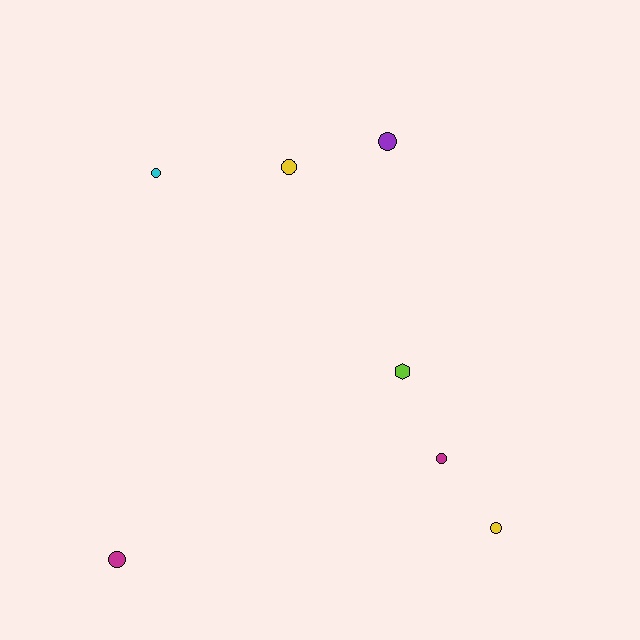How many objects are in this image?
There are 7 objects.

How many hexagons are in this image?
There is 1 hexagon.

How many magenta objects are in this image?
There are 2 magenta objects.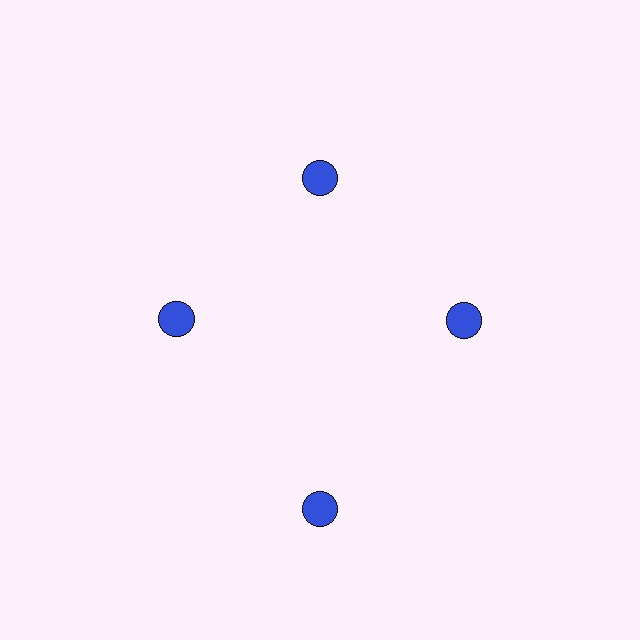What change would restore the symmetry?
The symmetry would be restored by moving it inward, back onto the ring so that all 4 circles sit at equal angles and equal distance from the center.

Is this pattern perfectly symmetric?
No. The 4 blue circles are arranged in a ring, but one element near the 6 o'clock position is pushed outward from the center, breaking the 4-fold rotational symmetry.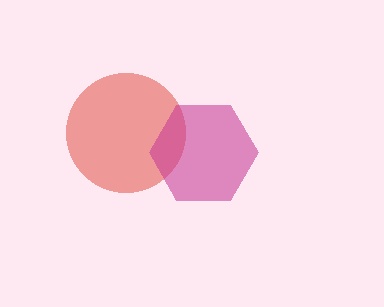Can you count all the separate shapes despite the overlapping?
Yes, there are 2 separate shapes.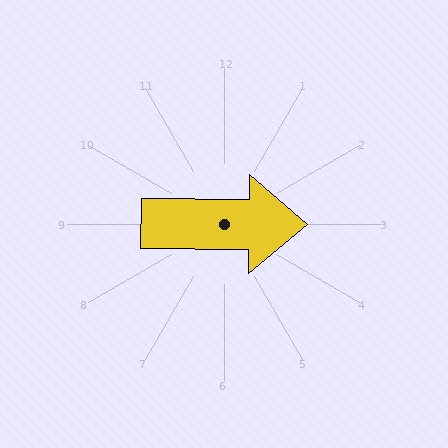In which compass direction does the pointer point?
East.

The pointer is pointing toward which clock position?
Roughly 3 o'clock.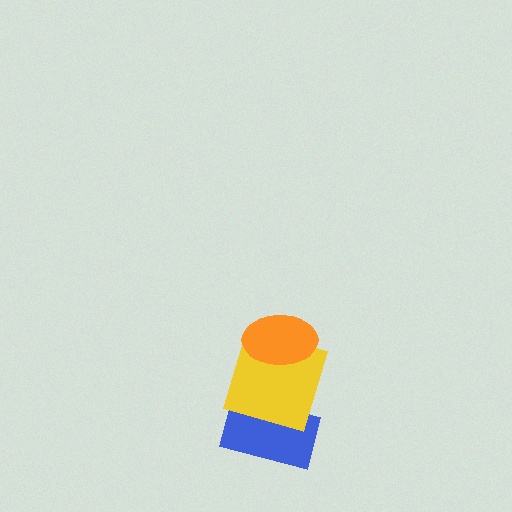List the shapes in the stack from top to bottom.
From top to bottom: the orange ellipse, the yellow square, the blue rectangle.